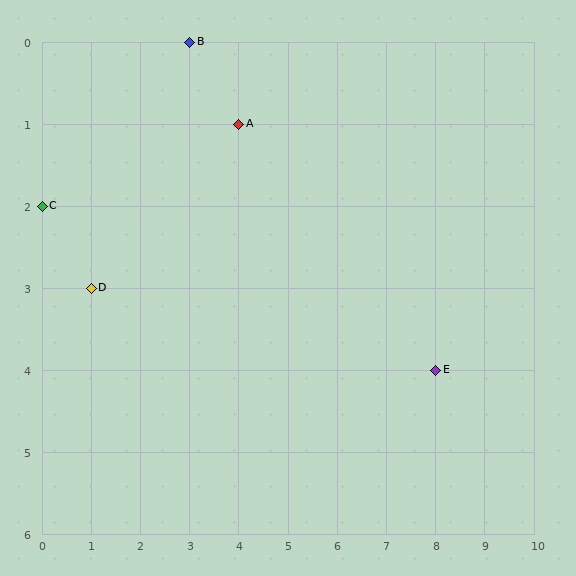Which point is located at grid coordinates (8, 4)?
Point E is at (8, 4).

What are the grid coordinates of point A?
Point A is at grid coordinates (4, 1).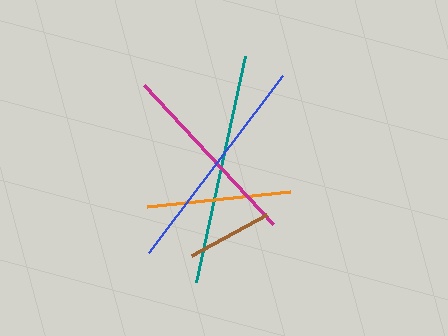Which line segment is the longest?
The teal line is the longest at approximately 231 pixels.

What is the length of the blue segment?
The blue segment is approximately 221 pixels long.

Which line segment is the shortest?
The brown line is the shortest at approximately 85 pixels.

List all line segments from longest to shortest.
From longest to shortest: teal, blue, magenta, orange, brown.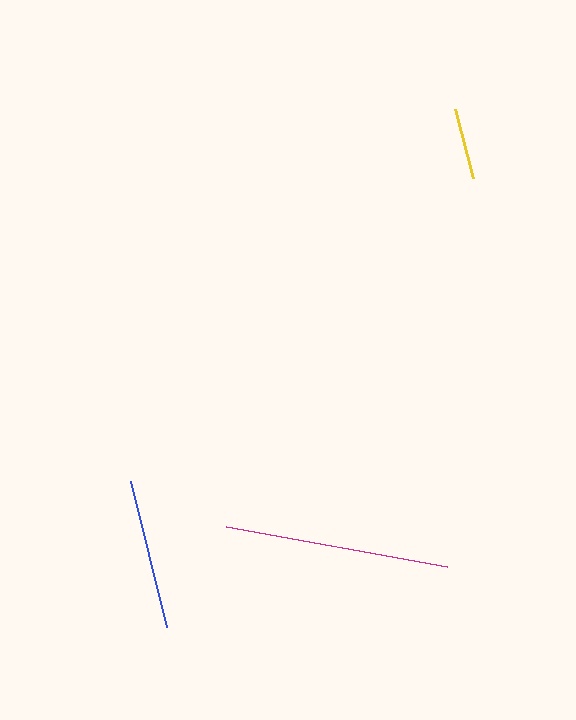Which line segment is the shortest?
The yellow line is the shortest at approximately 71 pixels.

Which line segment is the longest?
The magenta line is the longest at approximately 225 pixels.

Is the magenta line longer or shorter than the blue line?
The magenta line is longer than the blue line.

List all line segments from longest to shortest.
From longest to shortest: magenta, blue, yellow.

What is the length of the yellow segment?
The yellow segment is approximately 71 pixels long.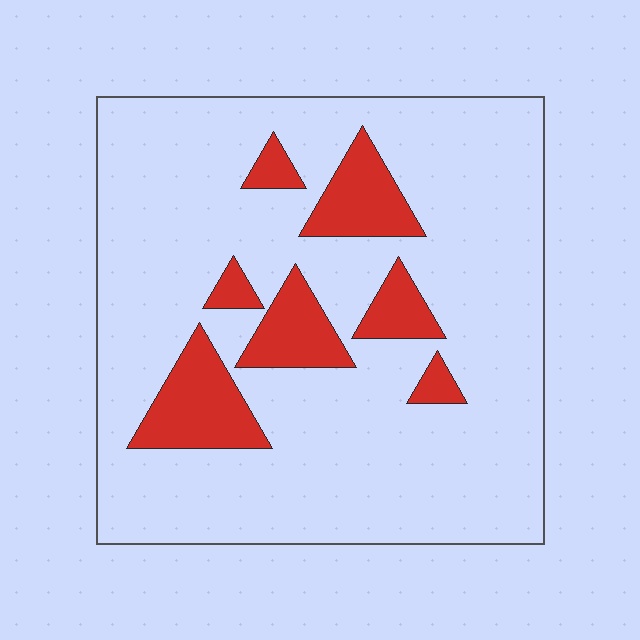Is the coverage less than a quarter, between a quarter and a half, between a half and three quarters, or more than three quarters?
Less than a quarter.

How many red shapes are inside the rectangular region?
7.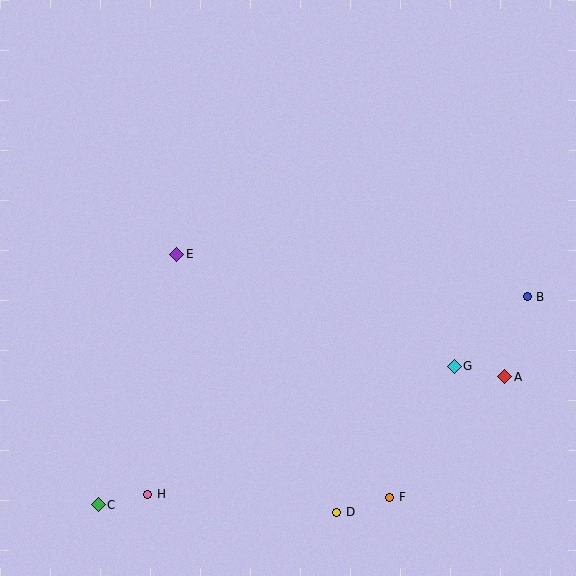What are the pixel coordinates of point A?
Point A is at (505, 377).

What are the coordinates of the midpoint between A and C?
The midpoint between A and C is at (302, 441).